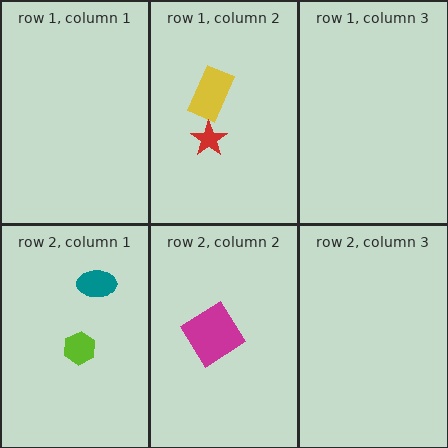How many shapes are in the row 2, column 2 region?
1.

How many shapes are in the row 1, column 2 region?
2.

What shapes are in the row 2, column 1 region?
The teal ellipse, the lime hexagon.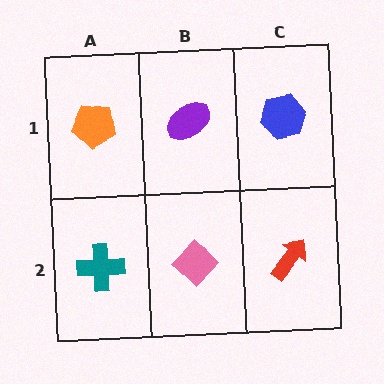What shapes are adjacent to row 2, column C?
A blue hexagon (row 1, column C), a pink diamond (row 2, column B).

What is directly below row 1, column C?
A red arrow.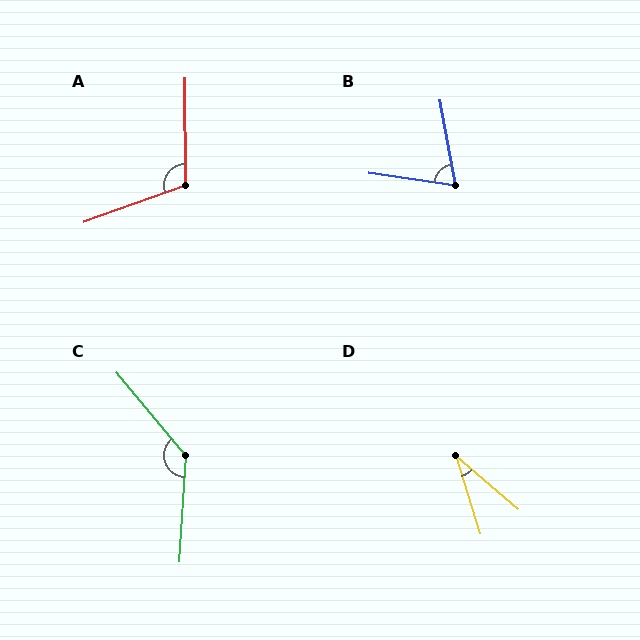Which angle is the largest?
C, at approximately 137 degrees.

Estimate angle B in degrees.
Approximately 72 degrees.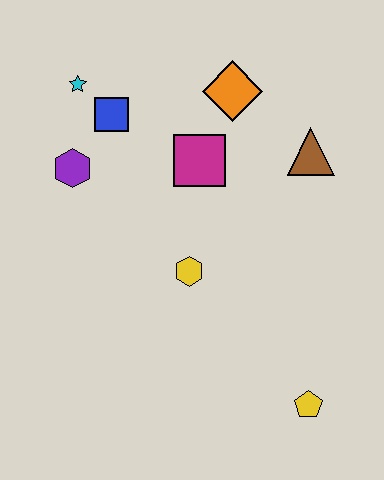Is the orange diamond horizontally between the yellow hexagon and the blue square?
No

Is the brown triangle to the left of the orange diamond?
No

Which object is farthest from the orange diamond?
The yellow pentagon is farthest from the orange diamond.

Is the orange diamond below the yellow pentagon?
No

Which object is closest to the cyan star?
The blue square is closest to the cyan star.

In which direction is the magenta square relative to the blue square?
The magenta square is to the right of the blue square.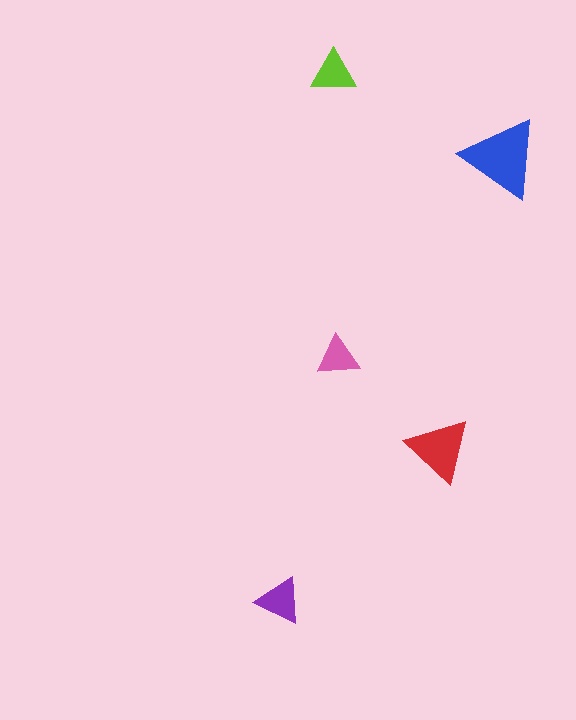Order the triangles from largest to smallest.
the blue one, the red one, the purple one, the lime one, the pink one.